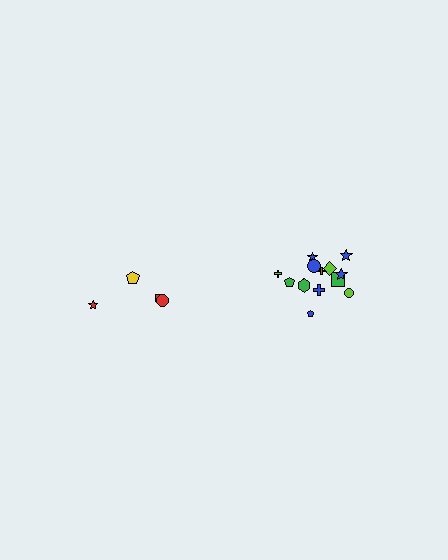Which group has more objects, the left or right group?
The right group.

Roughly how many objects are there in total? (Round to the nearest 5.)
Roughly 20 objects in total.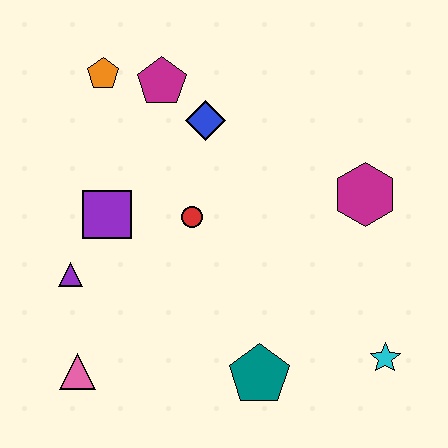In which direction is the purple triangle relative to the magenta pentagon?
The purple triangle is below the magenta pentagon.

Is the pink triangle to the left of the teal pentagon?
Yes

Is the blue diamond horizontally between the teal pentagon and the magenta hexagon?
No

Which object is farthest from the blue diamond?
The cyan star is farthest from the blue diamond.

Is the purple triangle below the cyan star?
No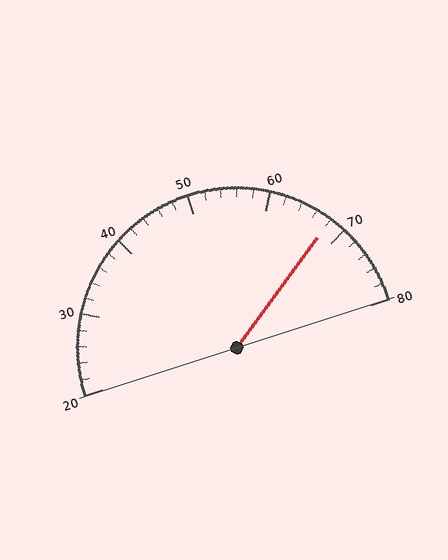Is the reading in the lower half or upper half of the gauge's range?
The reading is in the upper half of the range (20 to 80).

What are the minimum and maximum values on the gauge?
The gauge ranges from 20 to 80.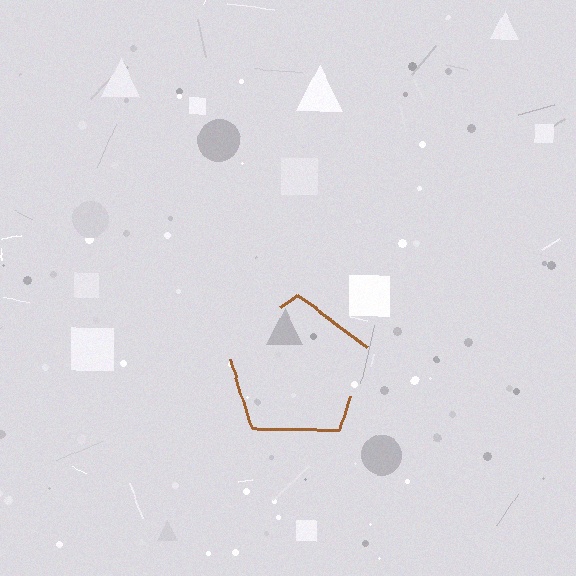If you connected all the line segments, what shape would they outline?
They would outline a pentagon.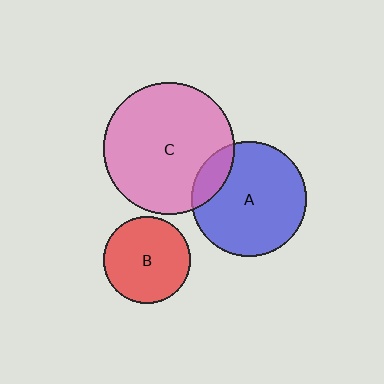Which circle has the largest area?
Circle C (pink).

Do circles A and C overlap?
Yes.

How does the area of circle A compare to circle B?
Approximately 1.8 times.